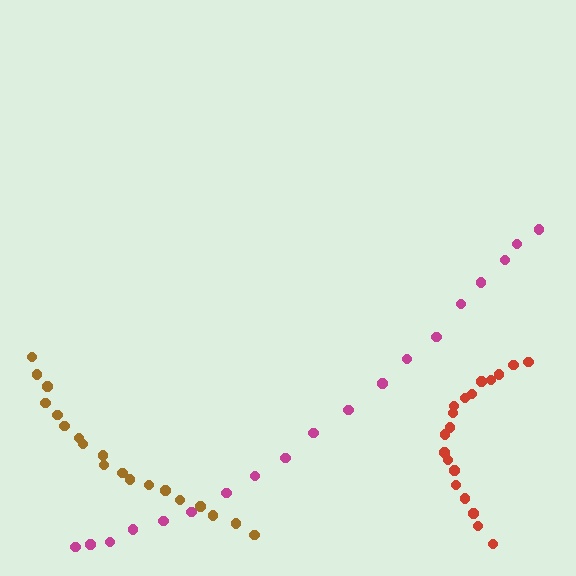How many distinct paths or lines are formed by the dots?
There are 3 distinct paths.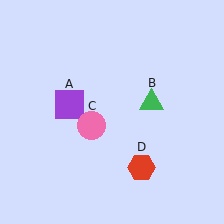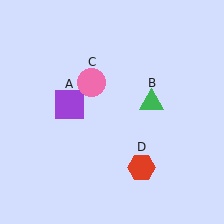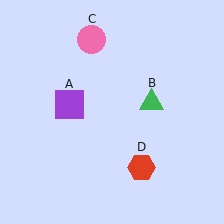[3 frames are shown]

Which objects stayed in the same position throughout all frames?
Purple square (object A) and green triangle (object B) and red hexagon (object D) remained stationary.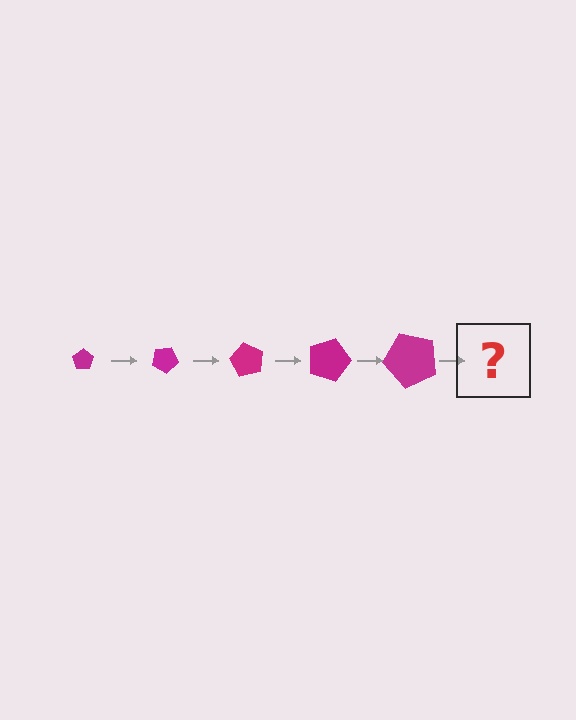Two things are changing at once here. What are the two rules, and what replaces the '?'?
The two rules are that the pentagon grows larger each step and it rotates 30 degrees each step. The '?' should be a pentagon, larger than the previous one and rotated 150 degrees from the start.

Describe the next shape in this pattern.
It should be a pentagon, larger than the previous one and rotated 150 degrees from the start.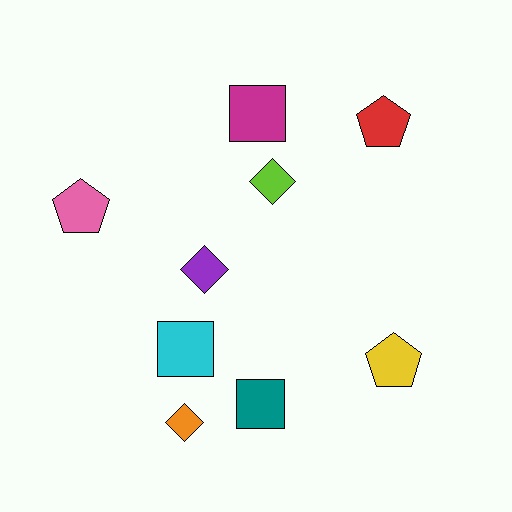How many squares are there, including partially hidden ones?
There are 3 squares.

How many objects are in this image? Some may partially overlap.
There are 9 objects.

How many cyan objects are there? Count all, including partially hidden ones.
There is 1 cyan object.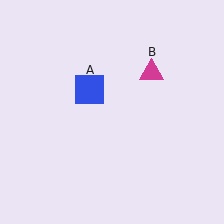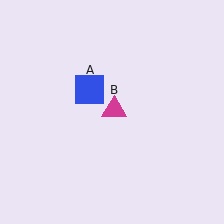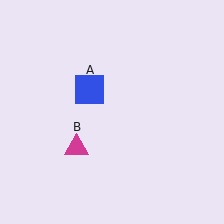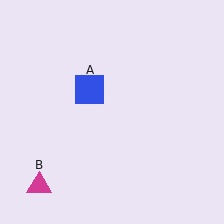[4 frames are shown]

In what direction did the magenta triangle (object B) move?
The magenta triangle (object B) moved down and to the left.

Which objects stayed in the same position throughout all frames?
Blue square (object A) remained stationary.